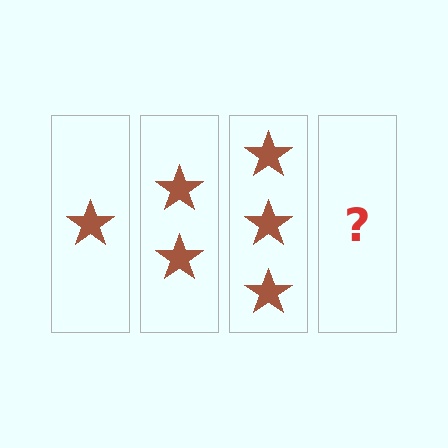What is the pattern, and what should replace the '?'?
The pattern is that each step adds one more star. The '?' should be 4 stars.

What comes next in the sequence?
The next element should be 4 stars.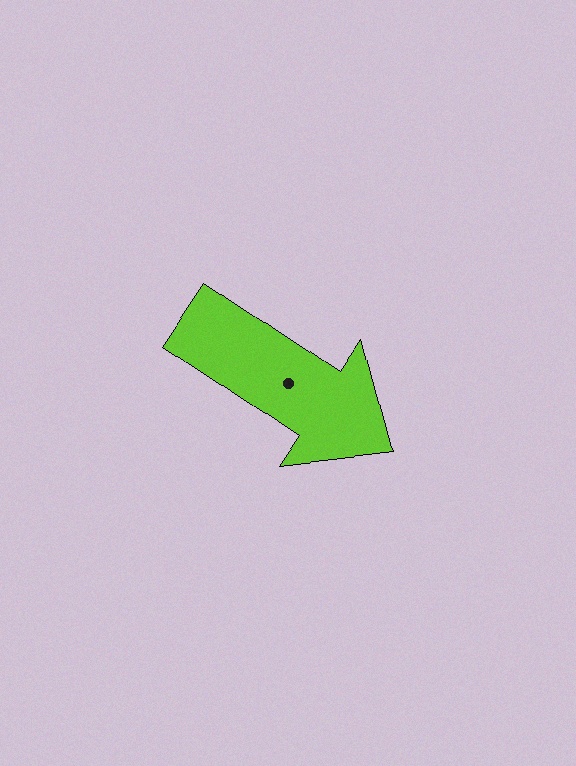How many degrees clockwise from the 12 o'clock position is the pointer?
Approximately 124 degrees.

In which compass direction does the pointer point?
Southeast.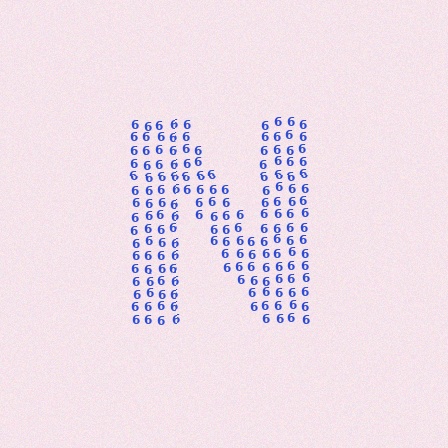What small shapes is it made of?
It is made of small digit 6's.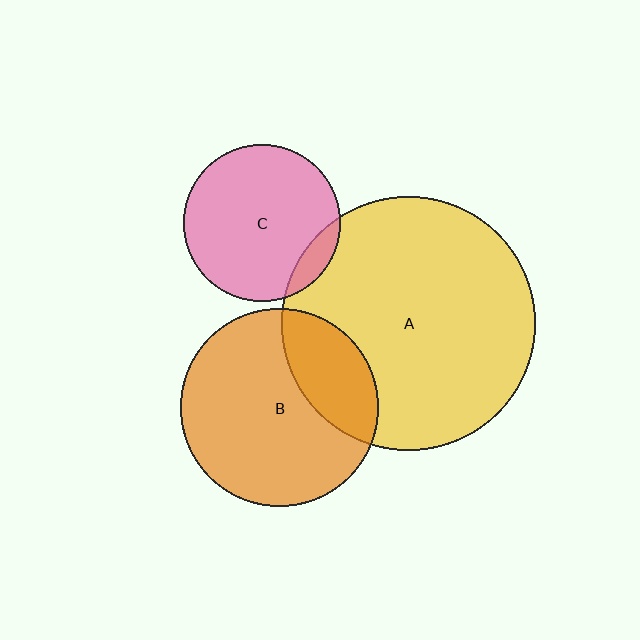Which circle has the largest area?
Circle A (yellow).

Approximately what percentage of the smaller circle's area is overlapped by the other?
Approximately 25%.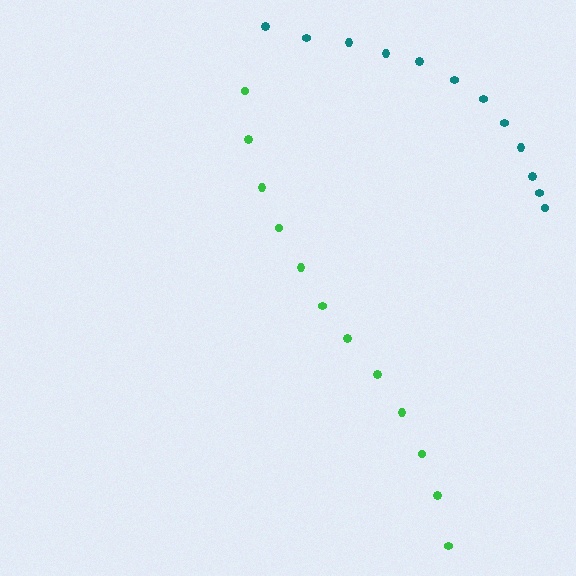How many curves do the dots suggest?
There are 2 distinct paths.